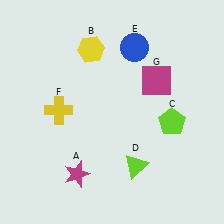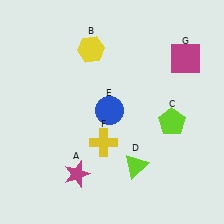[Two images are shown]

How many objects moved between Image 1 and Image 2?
3 objects moved between the two images.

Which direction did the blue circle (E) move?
The blue circle (E) moved down.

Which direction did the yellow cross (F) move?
The yellow cross (F) moved right.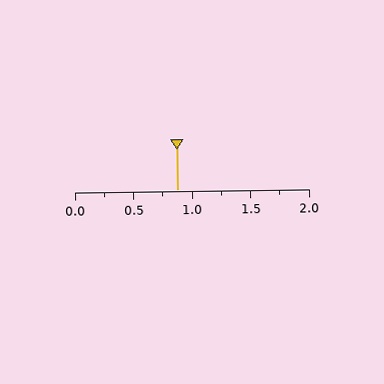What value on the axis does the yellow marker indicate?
The marker indicates approximately 0.88.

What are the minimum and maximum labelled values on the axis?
The axis runs from 0.0 to 2.0.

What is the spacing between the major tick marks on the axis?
The major ticks are spaced 0.5 apart.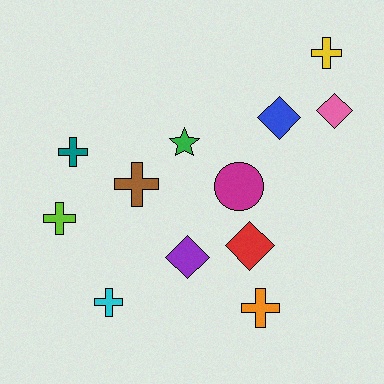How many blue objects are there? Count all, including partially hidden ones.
There is 1 blue object.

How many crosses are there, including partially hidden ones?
There are 6 crosses.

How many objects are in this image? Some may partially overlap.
There are 12 objects.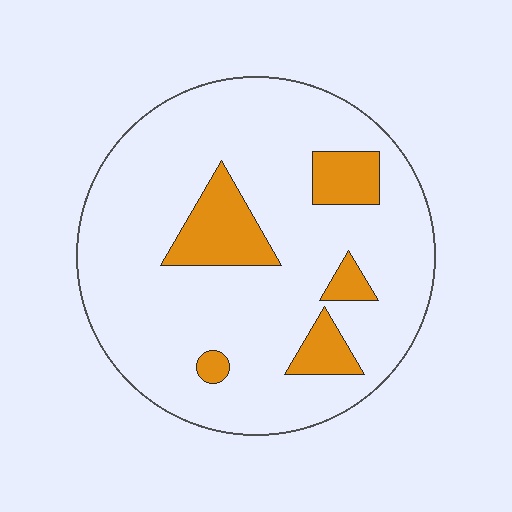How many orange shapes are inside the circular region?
5.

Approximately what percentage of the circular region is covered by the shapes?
Approximately 15%.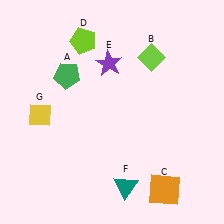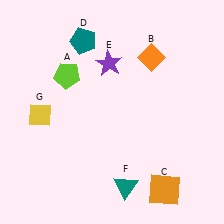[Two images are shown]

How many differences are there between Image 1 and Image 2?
There are 3 differences between the two images.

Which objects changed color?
A changed from green to lime. B changed from lime to orange. D changed from lime to teal.